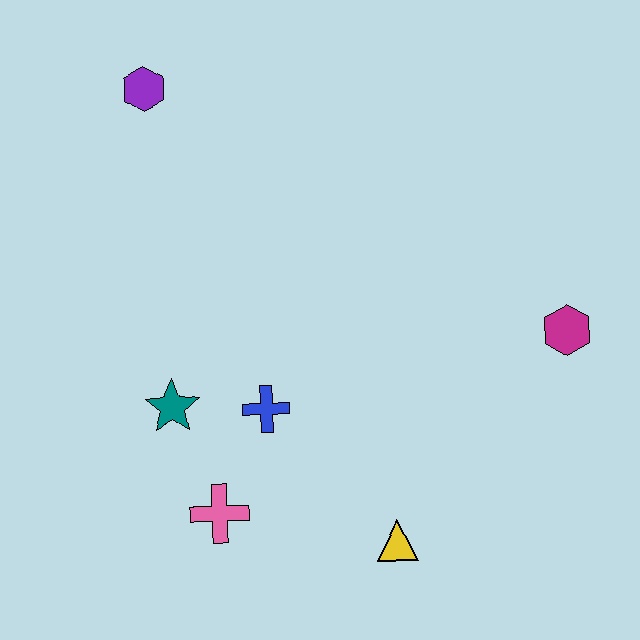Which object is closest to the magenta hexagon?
The yellow triangle is closest to the magenta hexagon.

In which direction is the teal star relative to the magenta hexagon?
The teal star is to the left of the magenta hexagon.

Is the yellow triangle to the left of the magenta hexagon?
Yes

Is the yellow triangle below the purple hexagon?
Yes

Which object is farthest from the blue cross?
The purple hexagon is farthest from the blue cross.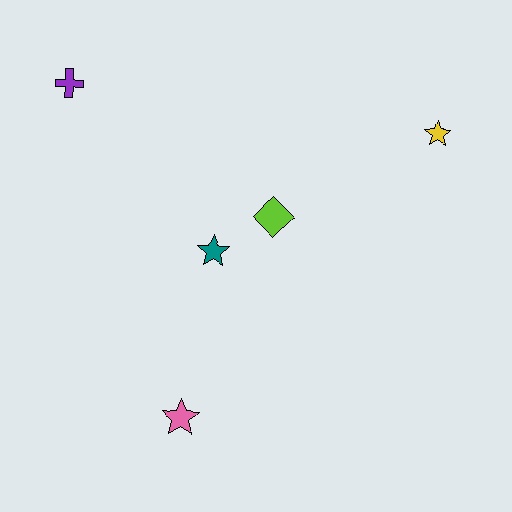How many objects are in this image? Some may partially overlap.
There are 5 objects.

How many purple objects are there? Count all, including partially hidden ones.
There is 1 purple object.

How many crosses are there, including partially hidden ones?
There is 1 cross.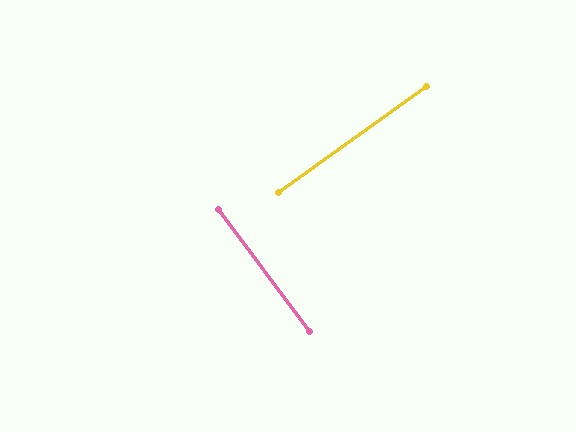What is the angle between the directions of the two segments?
Approximately 89 degrees.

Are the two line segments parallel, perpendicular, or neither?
Perpendicular — they meet at approximately 89°.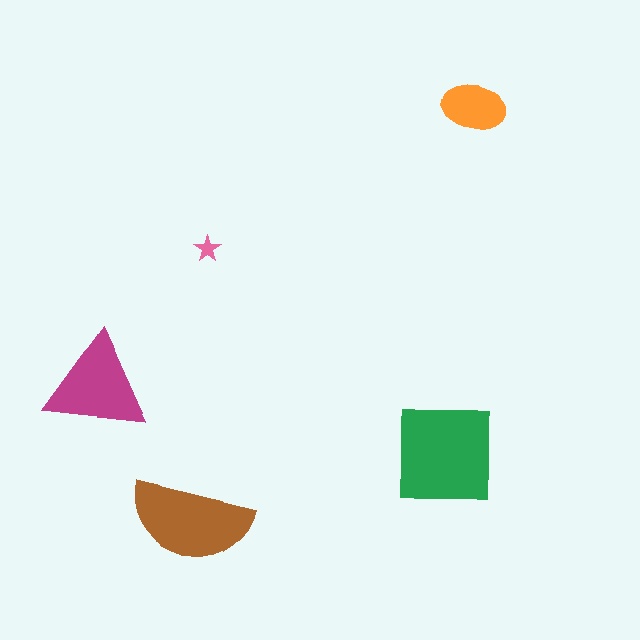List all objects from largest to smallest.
The green square, the brown semicircle, the magenta triangle, the orange ellipse, the pink star.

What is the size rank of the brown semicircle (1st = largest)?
2nd.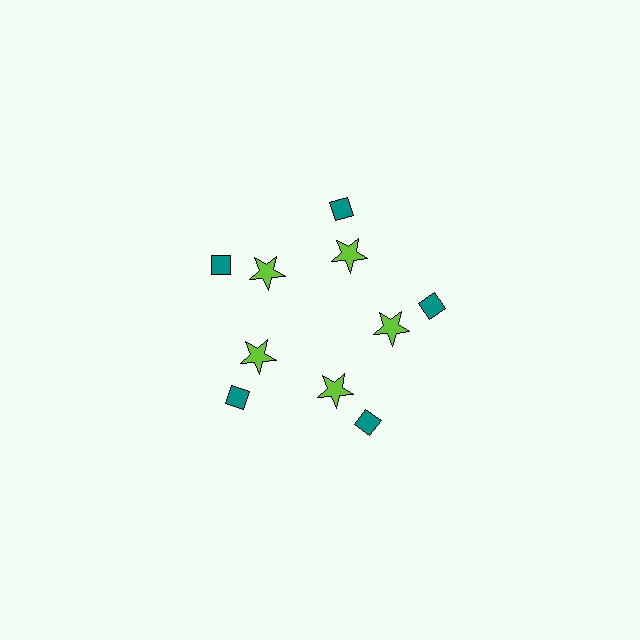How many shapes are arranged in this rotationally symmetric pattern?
There are 10 shapes, arranged in 5 groups of 2.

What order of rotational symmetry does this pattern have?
This pattern has 5-fold rotational symmetry.